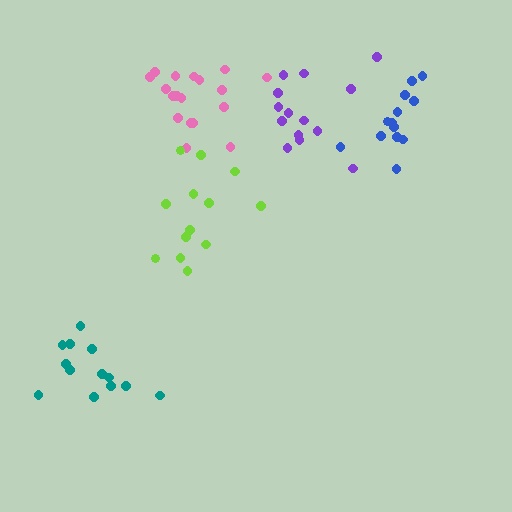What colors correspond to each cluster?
The clusters are colored: pink, purple, teal, lime, blue.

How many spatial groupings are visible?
There are 5 spatial groupings.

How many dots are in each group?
Group 1: 18 dots, Group 2: 14 dots, Group 3: 13 dots, Group 4: 13 dots, Group 5: 13 dots (71 total).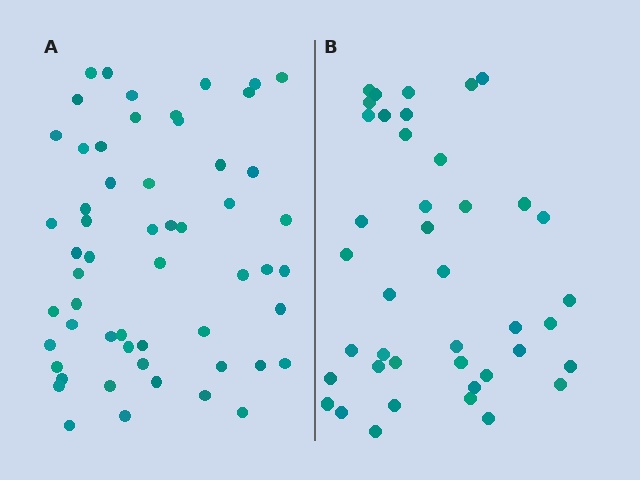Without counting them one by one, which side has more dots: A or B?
Region A (the left region) has more dots.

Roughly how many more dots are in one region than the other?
Region A has approximately 15 more dots than region B.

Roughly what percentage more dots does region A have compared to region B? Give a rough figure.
About 35% more.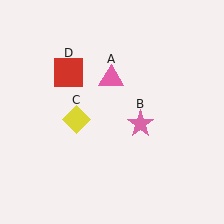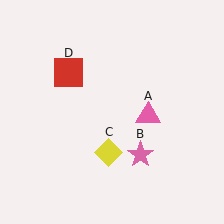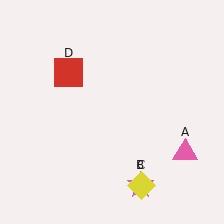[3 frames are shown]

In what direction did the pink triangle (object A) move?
The pink triangle (object A) moved down and to the right.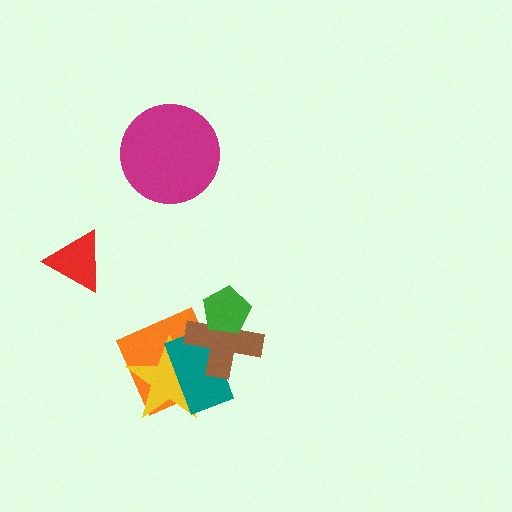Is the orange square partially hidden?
Yes, it is partially covered by another shape.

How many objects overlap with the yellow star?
3 objects overlap with the yellow star.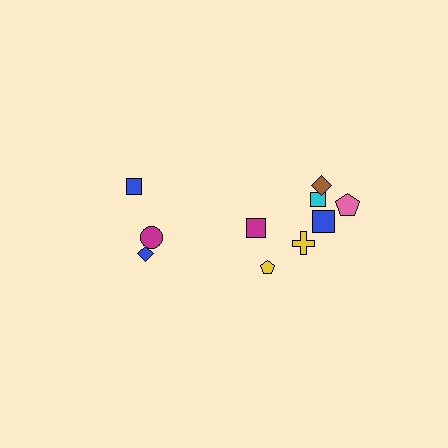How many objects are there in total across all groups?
There are 10 objects.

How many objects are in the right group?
There are 7 objects.